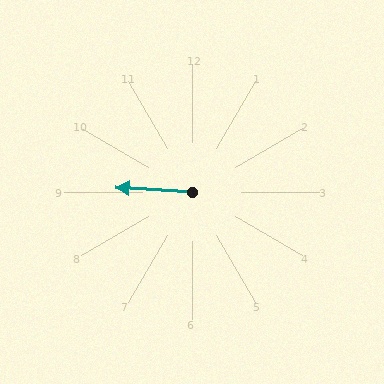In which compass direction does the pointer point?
West.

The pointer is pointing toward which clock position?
Roughly 9 o'clock.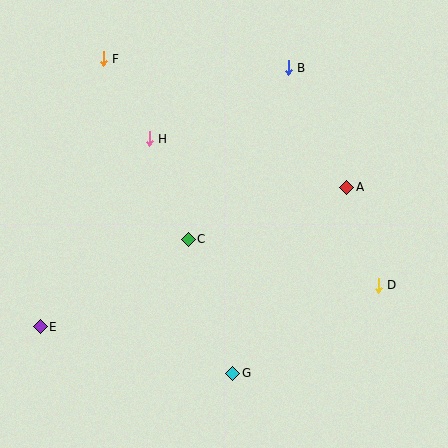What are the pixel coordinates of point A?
Point A is at (347, 187).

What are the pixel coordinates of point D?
Point D is at (378, 285).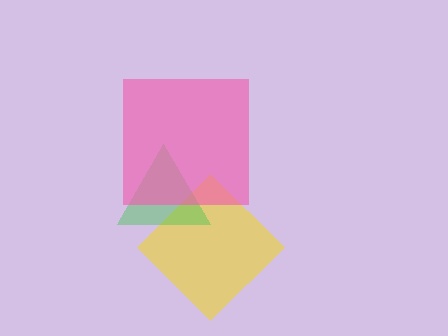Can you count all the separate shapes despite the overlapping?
Yes, there are 3 separate shapes.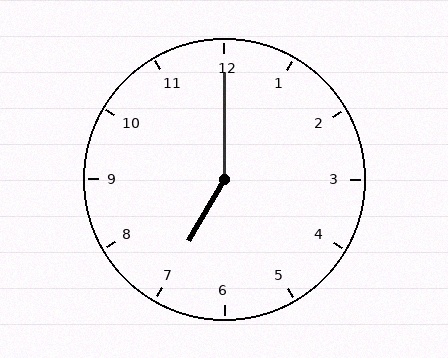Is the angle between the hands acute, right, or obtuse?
It is obtuse.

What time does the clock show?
7:00.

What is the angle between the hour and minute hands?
Approximately 150 degrees.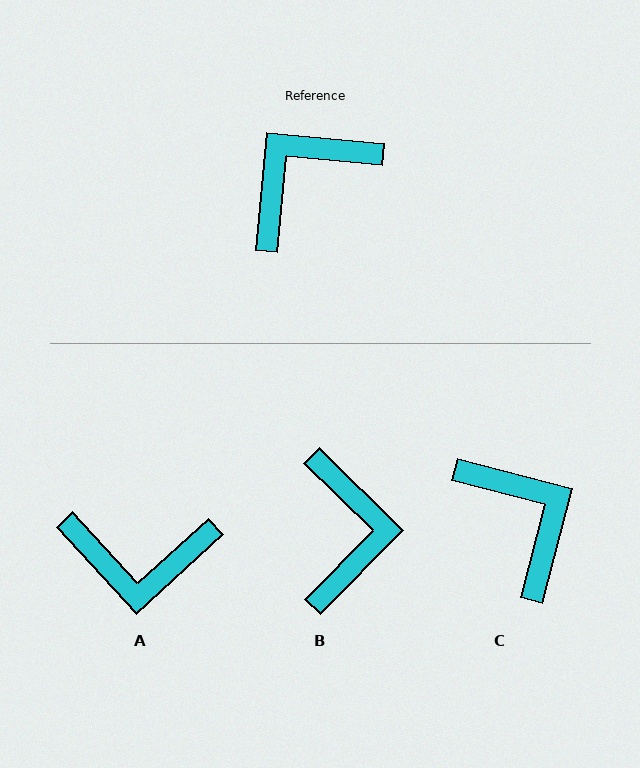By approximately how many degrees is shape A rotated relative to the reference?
Approximately 138 degrees counter-clockwise.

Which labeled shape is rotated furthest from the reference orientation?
A, about 138 degrees away.